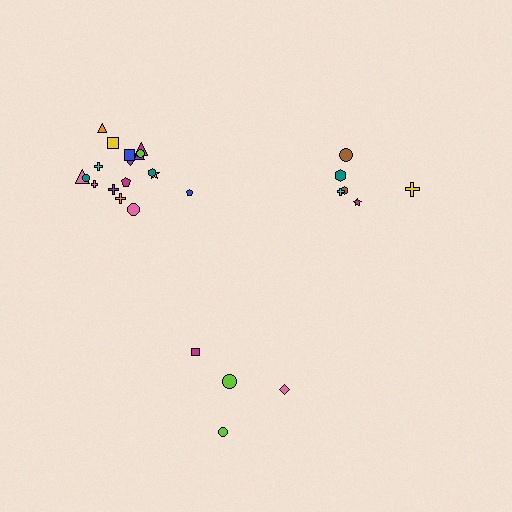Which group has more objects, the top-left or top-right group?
The top-left group.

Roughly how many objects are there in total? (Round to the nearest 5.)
Roughly 30 objects in total.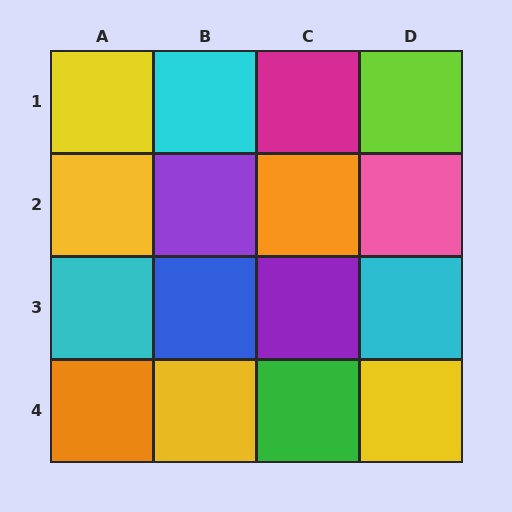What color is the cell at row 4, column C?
Green.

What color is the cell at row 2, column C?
Orange.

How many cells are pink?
1 cell is pink.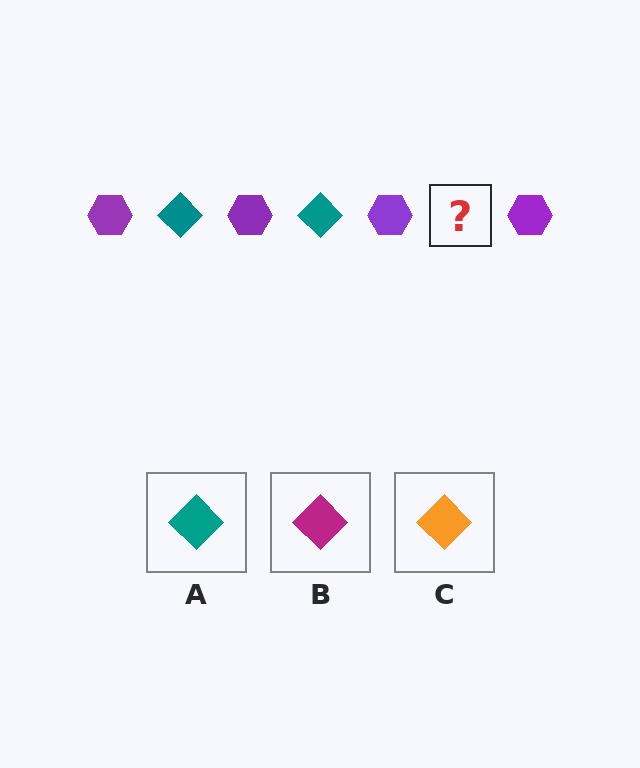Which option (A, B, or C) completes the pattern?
A.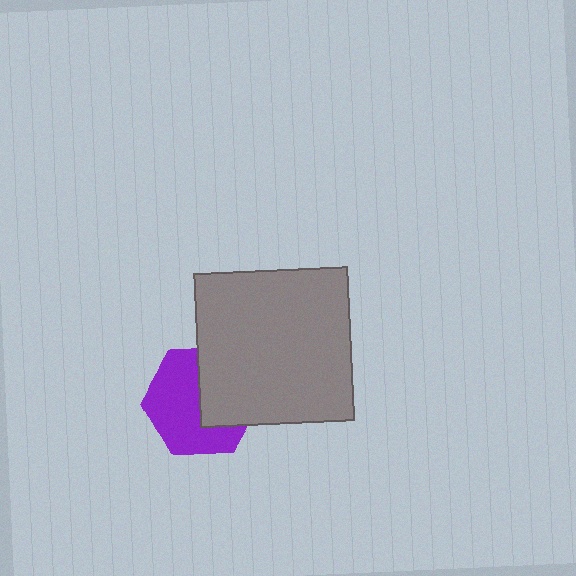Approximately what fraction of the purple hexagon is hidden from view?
Roughly 42% of the purple hexagon is hidden behind the gray square.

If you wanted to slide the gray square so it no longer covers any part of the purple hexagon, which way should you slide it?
Slide it right — that is the most direct way to separate the two shapes.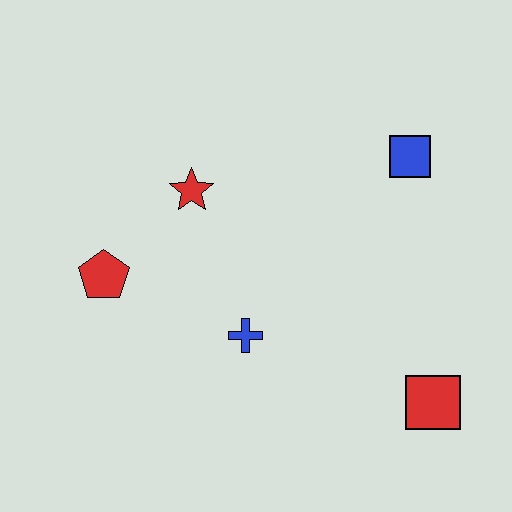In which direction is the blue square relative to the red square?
The blue square is above the red square.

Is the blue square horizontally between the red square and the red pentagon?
Yes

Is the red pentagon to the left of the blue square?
Yes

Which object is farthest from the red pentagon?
The red square is farthest from the red pentagon.